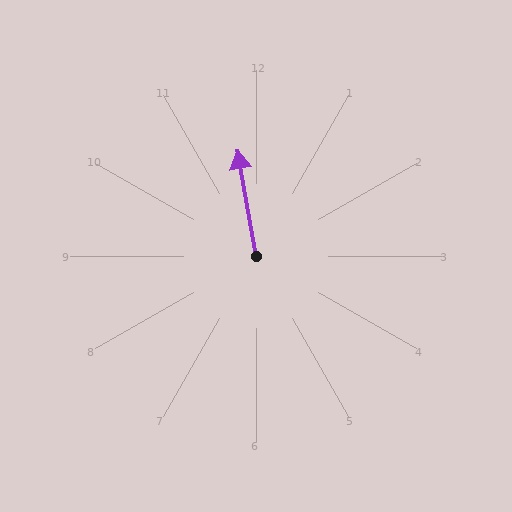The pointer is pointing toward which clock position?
Roughly 12 o'clock.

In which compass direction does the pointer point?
North.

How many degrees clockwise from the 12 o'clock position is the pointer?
Approximately 350 degrees.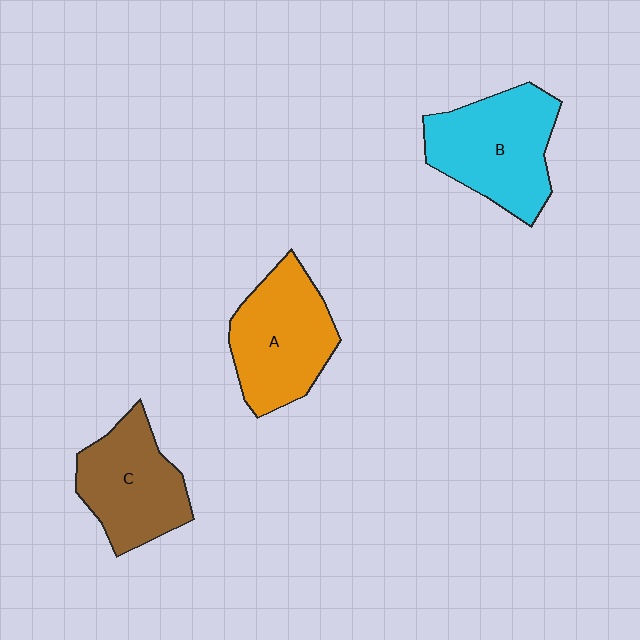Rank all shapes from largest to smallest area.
From largest to smallest: B (cyan), A (orange), C (brown).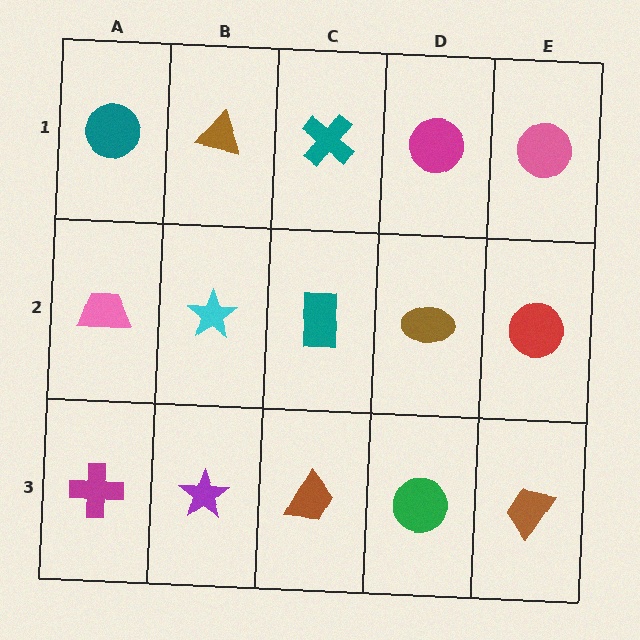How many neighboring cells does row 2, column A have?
3.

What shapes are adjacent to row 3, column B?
A cyan star (row 2, column B), a magenta cross (row 3, column A), a brown trapezoid (row 3, column C).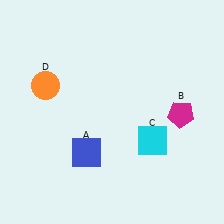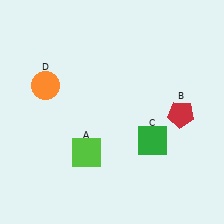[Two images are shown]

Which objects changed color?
A changed from blue to lime. B changed from magenta to red. C changed from cyan to green.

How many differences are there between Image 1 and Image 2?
There are 3 differences between the two images.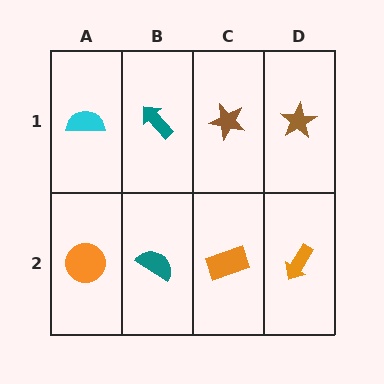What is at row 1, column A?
A cyan semicircle.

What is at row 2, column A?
An orange circle.